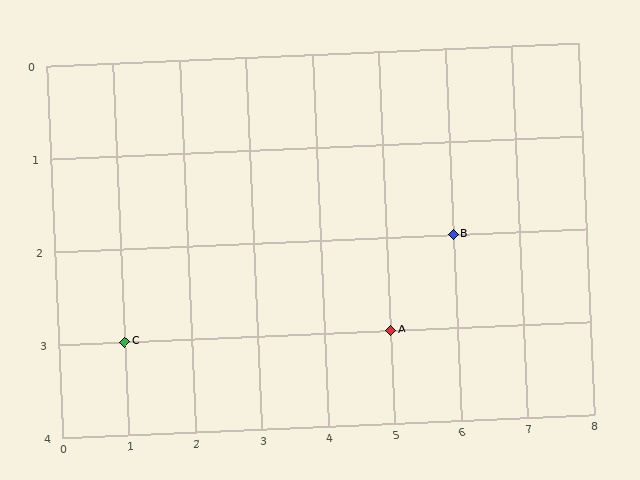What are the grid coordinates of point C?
Point C is at grid coordinates (1, 3).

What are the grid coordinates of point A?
Point A is at grid coordinates (5, 3).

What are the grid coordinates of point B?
Point B is at grid coordinates (6, 2).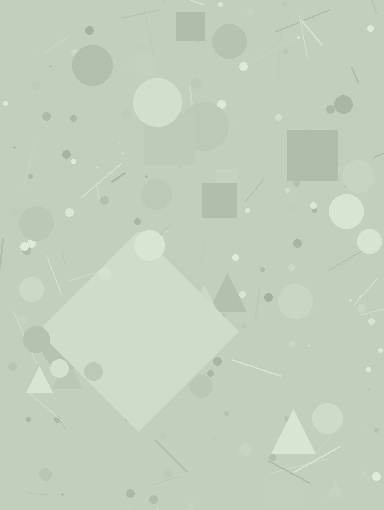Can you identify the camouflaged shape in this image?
The camouflaged shape is a diamond.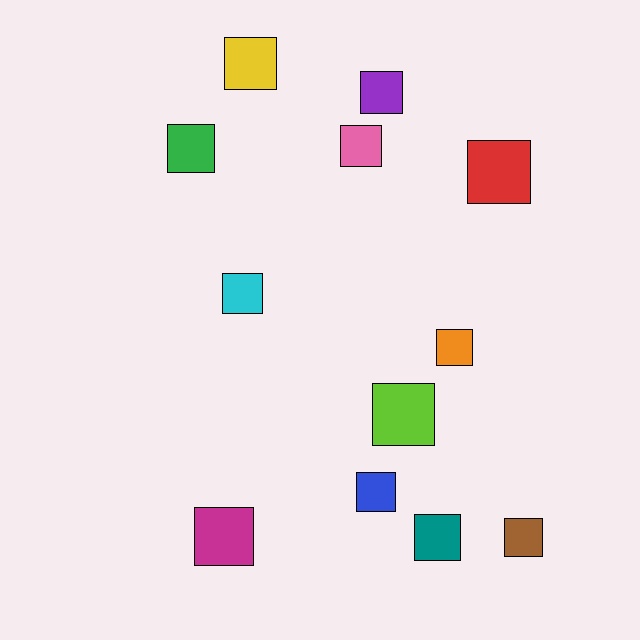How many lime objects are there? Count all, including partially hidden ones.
There is 1 lime object.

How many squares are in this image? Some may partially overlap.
There are 12 squares.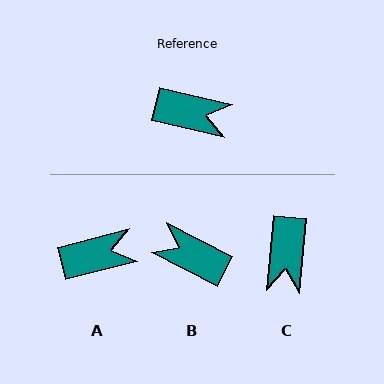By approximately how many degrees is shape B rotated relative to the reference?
Approximately 166 degrees counter-clockwise.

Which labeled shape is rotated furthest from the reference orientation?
B, about 166 degrees away.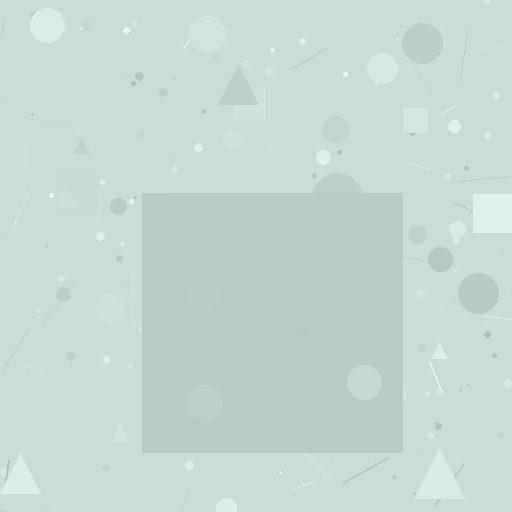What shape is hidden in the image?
A square is hidden in the image.